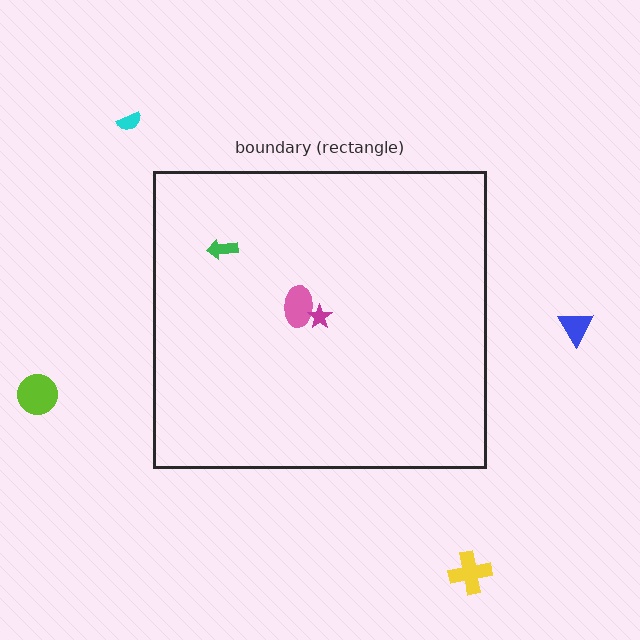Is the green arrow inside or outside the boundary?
Inside.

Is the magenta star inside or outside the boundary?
Inside.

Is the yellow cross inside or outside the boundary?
Outside.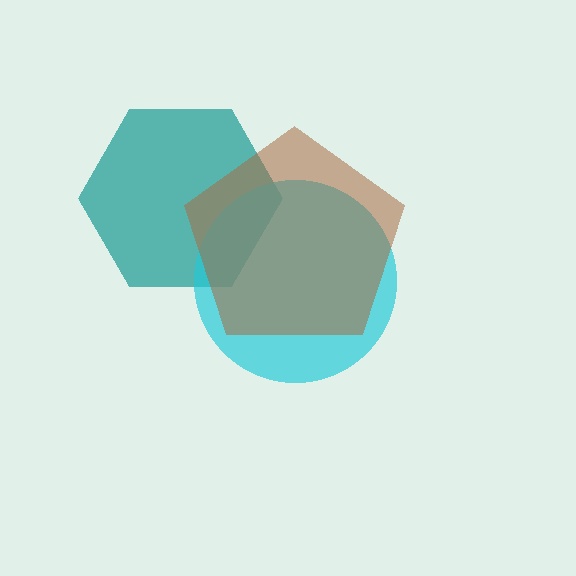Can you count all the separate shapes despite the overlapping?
Yes, there are 3 separate shapes.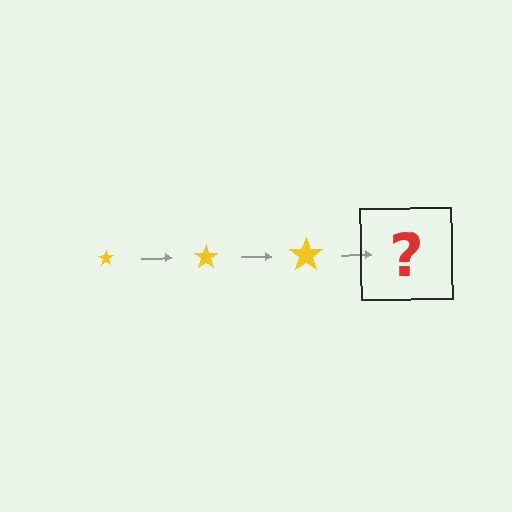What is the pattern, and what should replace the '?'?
The pattern is that the star gets progressively larger each step. The '?' should be a yellow star, larger than the previous one.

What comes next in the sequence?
The next element should be a yellow star, larger than the previous one.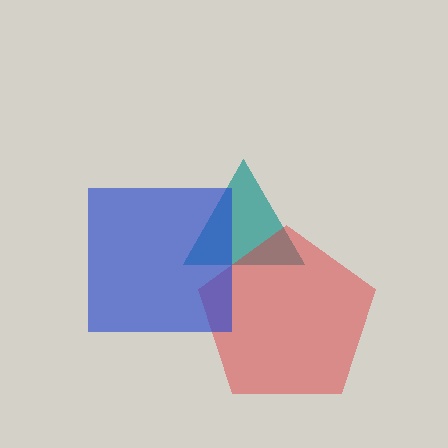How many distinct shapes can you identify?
There are 3 distinct shapes: a teal triangle, a red pentagon, a blue square.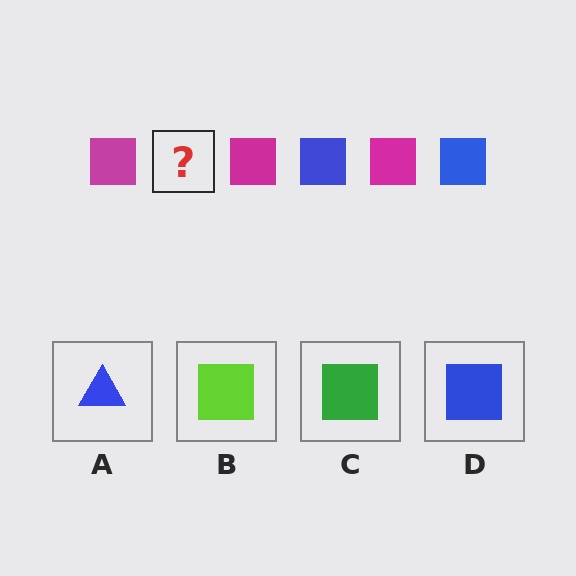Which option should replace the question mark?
Option D.